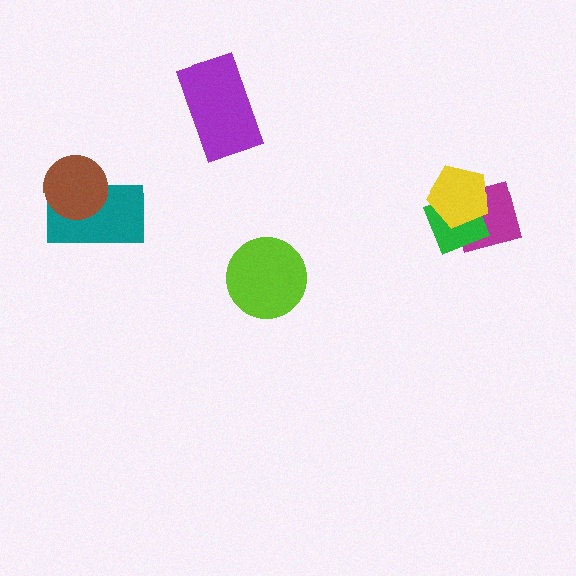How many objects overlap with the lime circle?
0 objects overlap with the lime circle.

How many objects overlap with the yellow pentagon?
2 objects overlap with the yellow pentagon.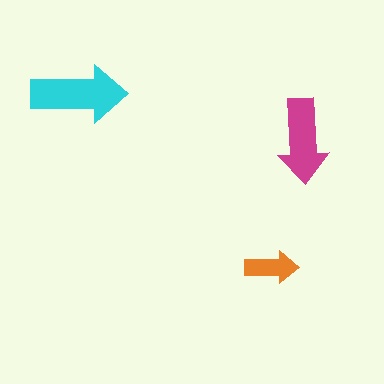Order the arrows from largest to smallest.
the cyan one, the magenta one, the orange one.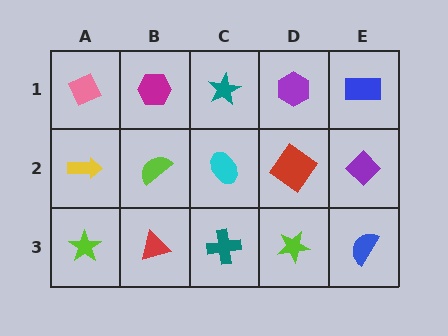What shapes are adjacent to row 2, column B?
A magenta hexagon (row 1, column B), a red triangle (row 3, column B), a yellow arrow (row 2, column A), a cyan ellipse (row 2, column C).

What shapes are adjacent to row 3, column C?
A cyan ellipse (row 2, column C), a red triangle (row 3, column B), a lime star (row 3, column D).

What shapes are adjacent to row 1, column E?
A purple diamond (row 2, column E), a purple hexagon (row 1, column D).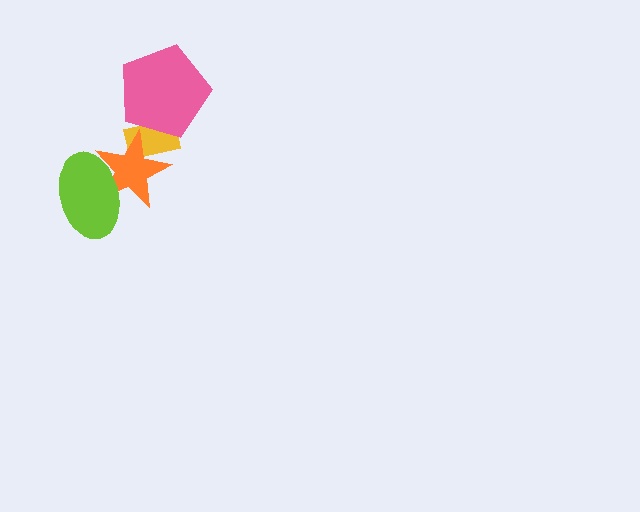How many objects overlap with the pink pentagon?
1 object overlaps with the pink pentagon.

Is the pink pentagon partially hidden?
No, no other shape covers it.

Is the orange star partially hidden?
Yes, it is partially covered by another shape.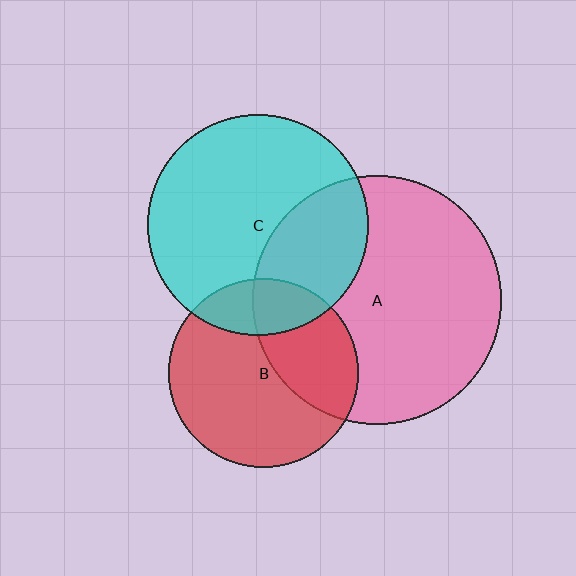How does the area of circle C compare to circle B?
Approximately 1.4 times.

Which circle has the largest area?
Circle A (pink).